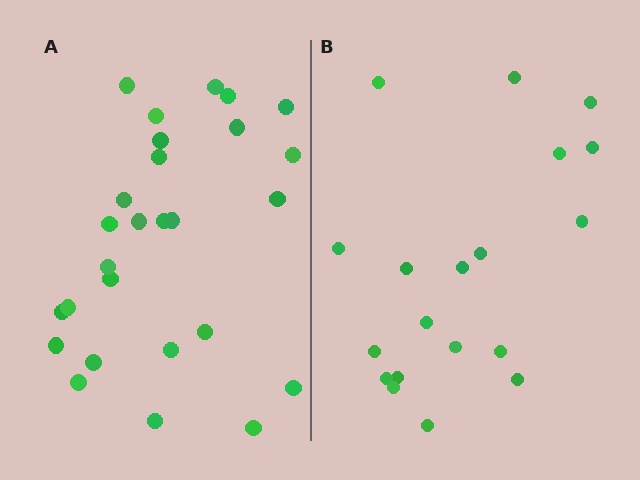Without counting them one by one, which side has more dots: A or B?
Region A (the left region) has more dots.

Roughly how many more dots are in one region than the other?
Region A has roughly 8 or so more dots than region B.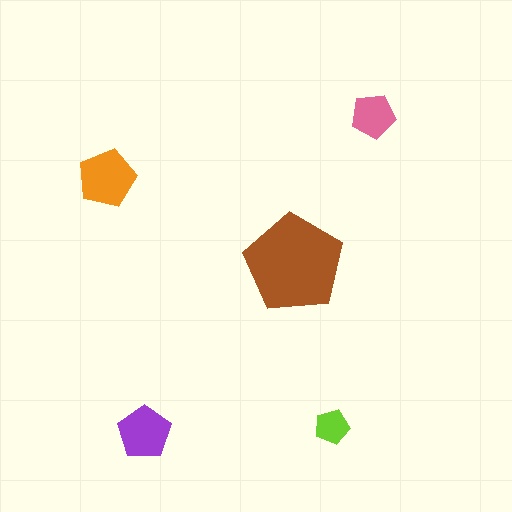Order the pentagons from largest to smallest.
the brown one, the orange one, the purple one, the pink one, the lime one.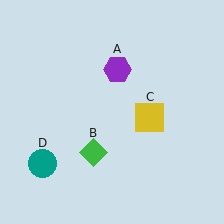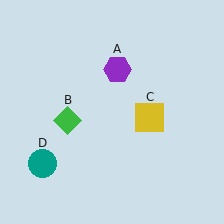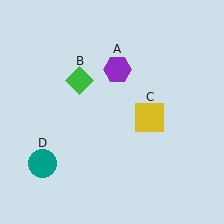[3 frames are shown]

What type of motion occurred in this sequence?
The green diamond (object B) rotated clockwise around the center of the scene.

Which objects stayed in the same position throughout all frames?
Purple hexagon (object A) and yellow square (object C) and teal circle (object D) remained stationary.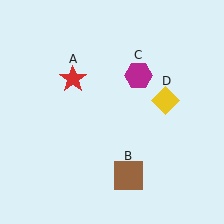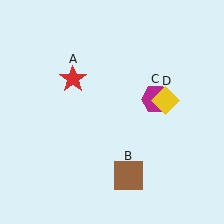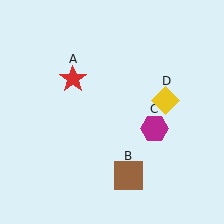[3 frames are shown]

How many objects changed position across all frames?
1 object changed position: magenta hexagon (object C).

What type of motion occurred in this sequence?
The magenta hexagon (object C) rotated clockwise around the center of the scene.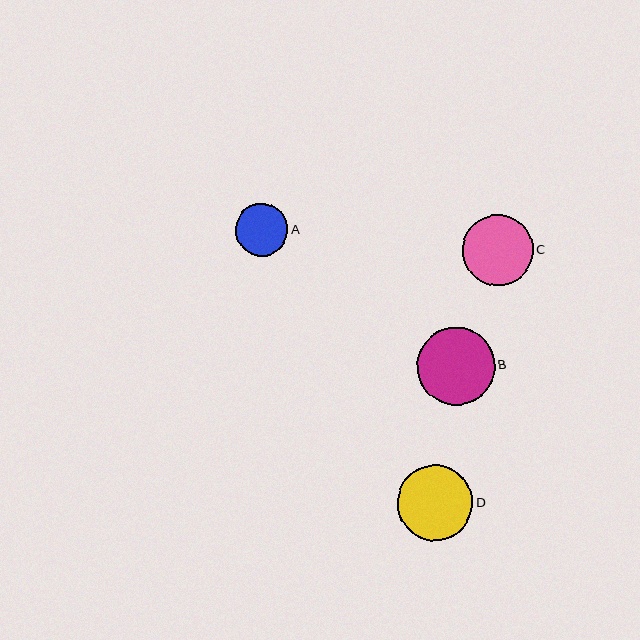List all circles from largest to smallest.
From largest to smallest: B, D, C, A.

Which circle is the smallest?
Circle A is the smallest with a size of approximately 52 pixels.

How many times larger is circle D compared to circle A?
Circle D is approximately 1.4 times the size of circle A.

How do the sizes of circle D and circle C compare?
Circle D and circle C are approximately the same size.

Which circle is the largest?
Circle B is the largest with a size of approximately 78 pixels.